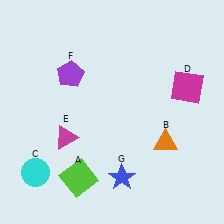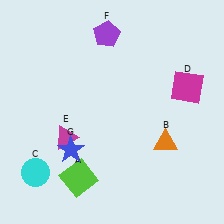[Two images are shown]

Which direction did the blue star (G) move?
The blue star (G) moved left.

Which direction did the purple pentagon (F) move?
The purple pentagon (F) moved up.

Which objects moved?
The objects that moved are: the purple pentagon (F), the blue star (G).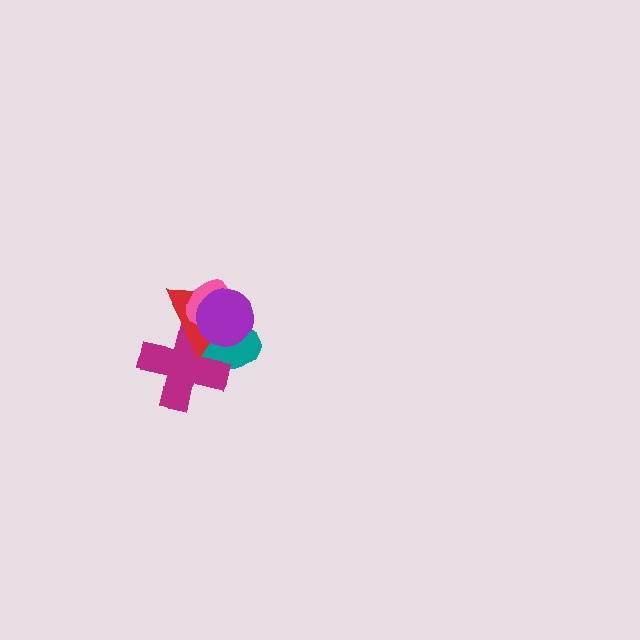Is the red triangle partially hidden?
Yes, it is partially covered by another shape.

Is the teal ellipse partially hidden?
Yes, it is partially covered by another shape.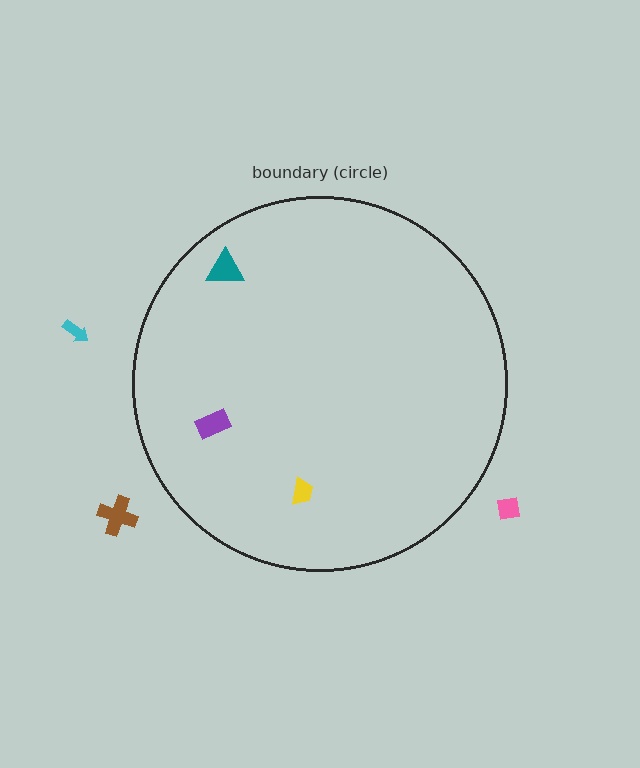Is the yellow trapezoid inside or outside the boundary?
Inside.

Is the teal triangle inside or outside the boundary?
Inside.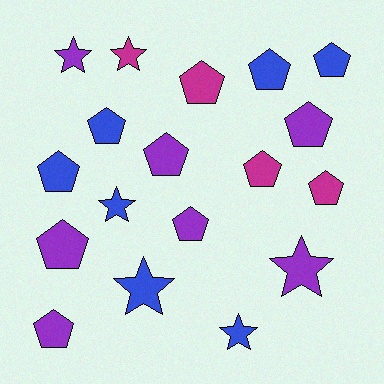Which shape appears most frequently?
Pentagon, with 12 objects.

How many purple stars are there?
There are 2 purple stars.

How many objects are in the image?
There are 18 objects.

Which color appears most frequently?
Blue, with 7 objects.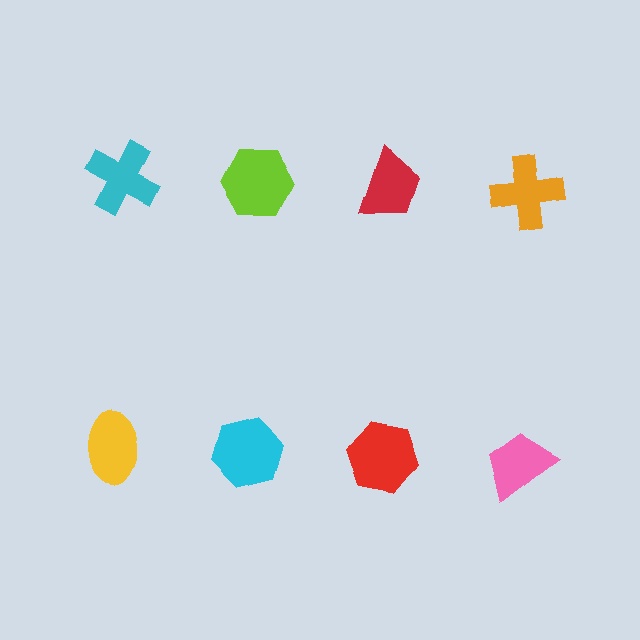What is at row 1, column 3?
A red trapezoid.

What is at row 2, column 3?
A red hexagon.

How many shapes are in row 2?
4 shapes.